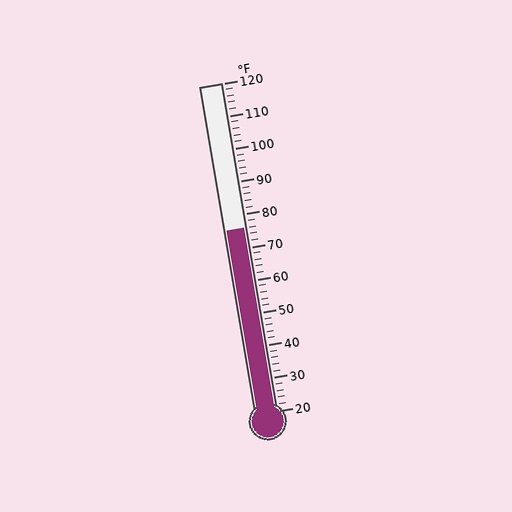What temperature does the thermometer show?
The thermometer shows approximately 76°F.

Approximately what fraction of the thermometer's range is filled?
The thermometer is filled to approximately 55% of its range.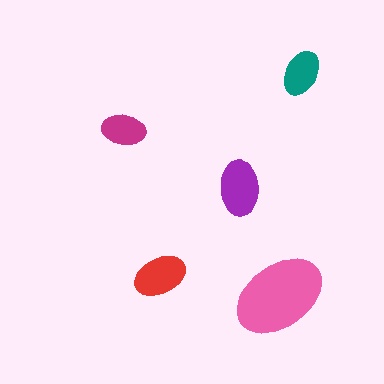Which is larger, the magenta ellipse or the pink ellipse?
The pink one.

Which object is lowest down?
The pink ellipse is bottommost.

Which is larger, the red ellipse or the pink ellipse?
The pink one.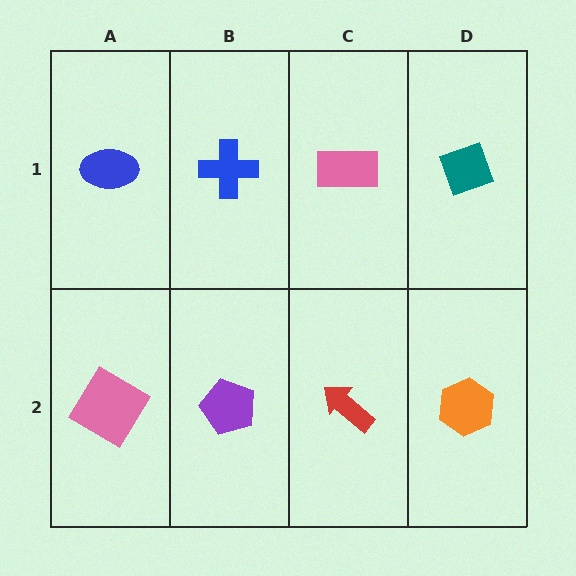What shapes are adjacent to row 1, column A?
A pink diamond (row 2, column A), a blue cross (row 1, column B).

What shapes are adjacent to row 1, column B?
A purple pentagon (row 2, column B), a blue ellipse (row 1, column A), a pink rectangle (row 1, column C).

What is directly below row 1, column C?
A red arrow.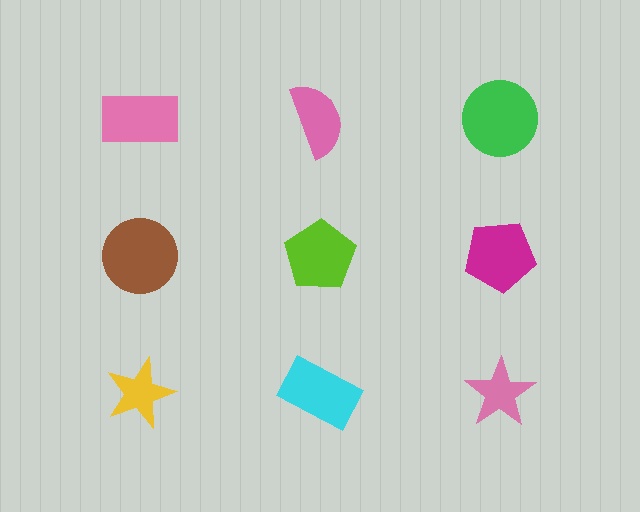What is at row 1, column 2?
A pink semicircle.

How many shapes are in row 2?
3 shapes.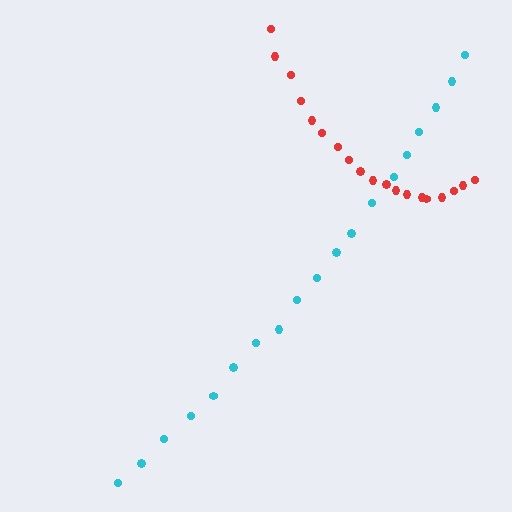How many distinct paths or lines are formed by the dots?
There are 2 distinct paths.